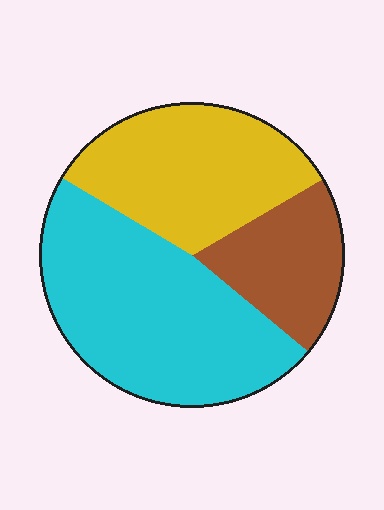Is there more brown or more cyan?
Cyan.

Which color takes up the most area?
Cyan, at roughly 45%.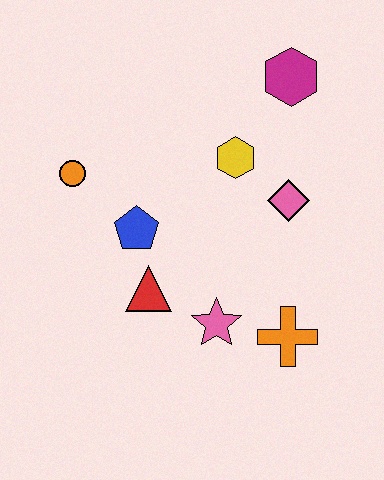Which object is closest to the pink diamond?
The yellow hexagon is closest to the pink diamond.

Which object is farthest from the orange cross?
The orange circle is farthest from the orange cross.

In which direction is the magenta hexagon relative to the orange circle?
The magenta hexagon is to the right of the orange circle.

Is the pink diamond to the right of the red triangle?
Yes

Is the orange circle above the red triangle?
Yes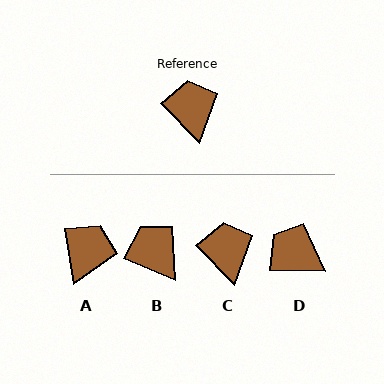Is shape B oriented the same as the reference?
No, it is off by about 23 degrees.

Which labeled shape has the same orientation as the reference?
C.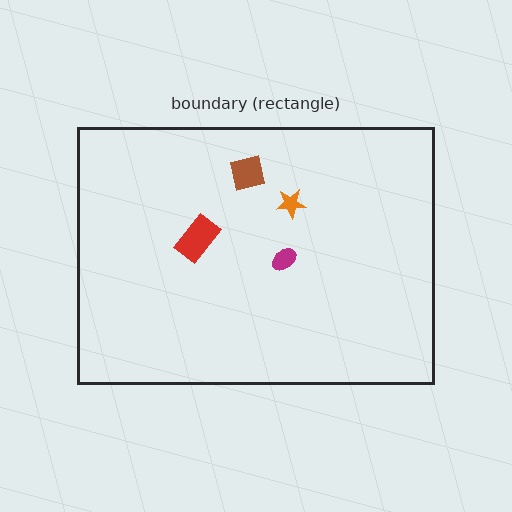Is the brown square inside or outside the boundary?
Inside.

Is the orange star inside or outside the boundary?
Inside.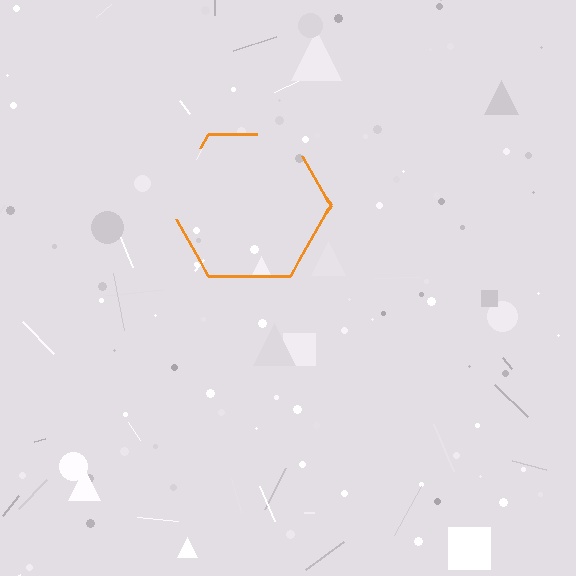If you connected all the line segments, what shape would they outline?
They would outline a hexagon.